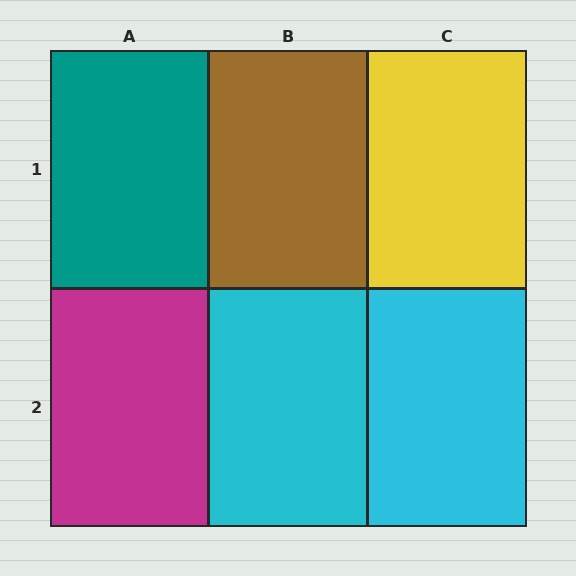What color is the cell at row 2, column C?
Cyan.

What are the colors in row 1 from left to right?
Teal, brown, yellow.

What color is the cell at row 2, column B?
Cyan.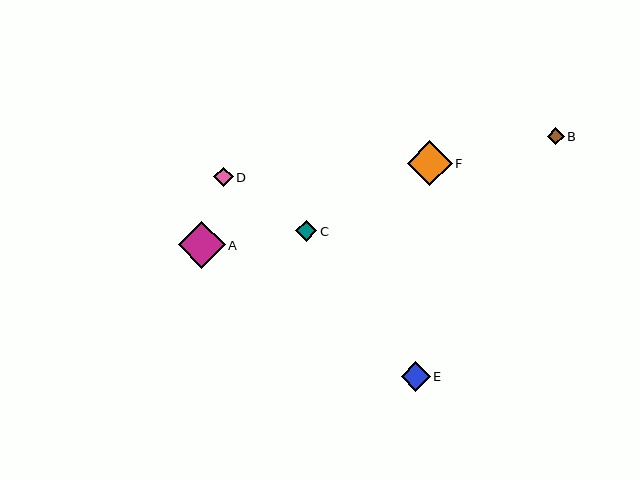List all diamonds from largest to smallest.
From largest to smallest: A, F, E, C, D, B.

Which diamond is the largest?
Diamond A is the largest with a size of approximately 47 pixels.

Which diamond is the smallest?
Diamond B is the smallest with a size of approximately 17 pixels.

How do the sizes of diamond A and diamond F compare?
Diamond A and diamond F are approximately the same size.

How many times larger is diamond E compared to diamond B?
Diamond E is approximately 1.8 times the size of diamond B.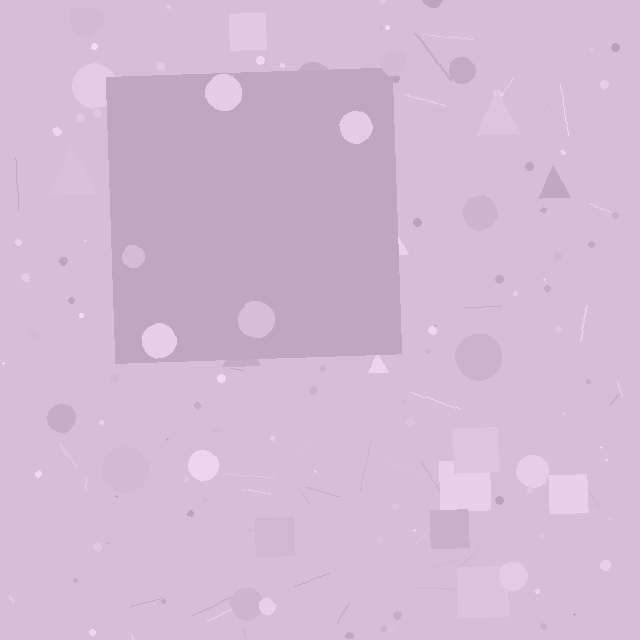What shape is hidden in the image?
A square is hidden in the image.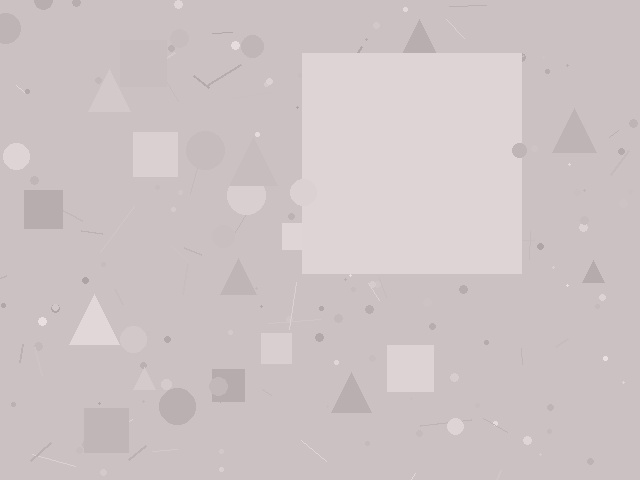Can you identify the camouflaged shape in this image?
The camouflaged shape is a square.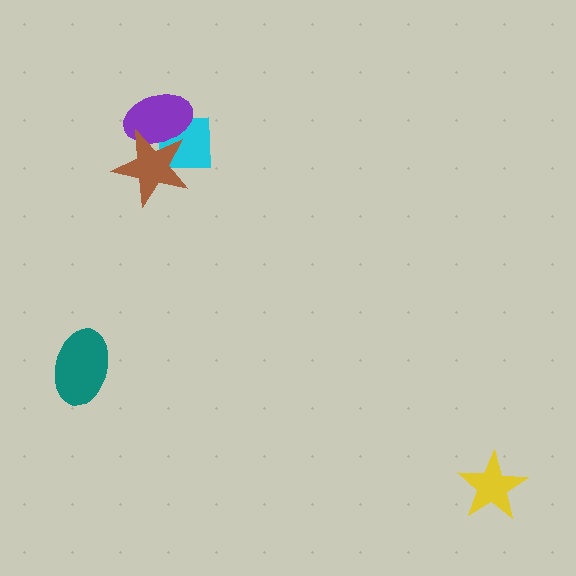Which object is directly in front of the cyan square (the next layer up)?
The purple ellipse is directly in front of the cyan square.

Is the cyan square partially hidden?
Yes, it is partially covered by another shape.